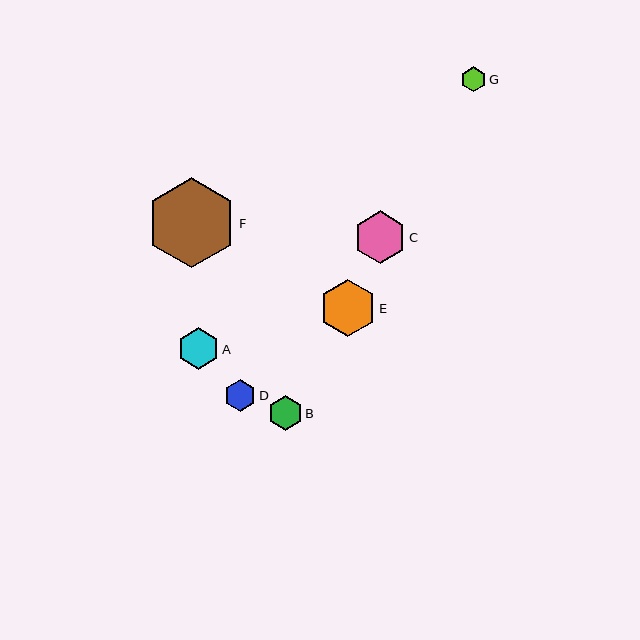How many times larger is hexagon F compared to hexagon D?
Hexagon F is approximately 2.8 times the size of hexagon D.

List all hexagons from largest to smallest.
From largest to smallest: F, E, C, A, B, D, G.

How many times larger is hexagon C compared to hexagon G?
Hexagon C is approximately 2.1 times the size of hexagon G.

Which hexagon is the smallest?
Hexagon G is the smallest with a size of approximately 25 pixels.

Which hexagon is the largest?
Hexagon F is the largest with a size of approximately 90 pixels.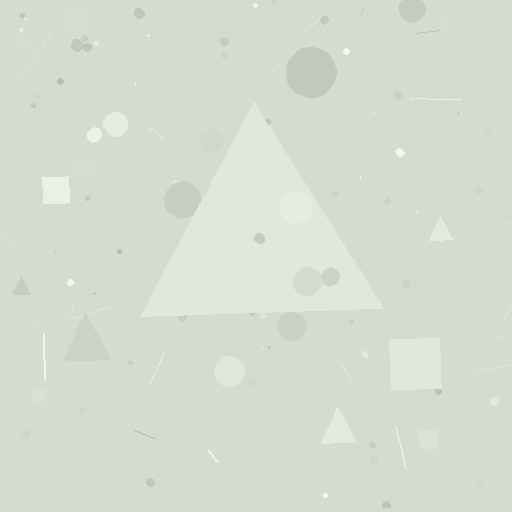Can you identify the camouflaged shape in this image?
The camouflaged shape is a triangle.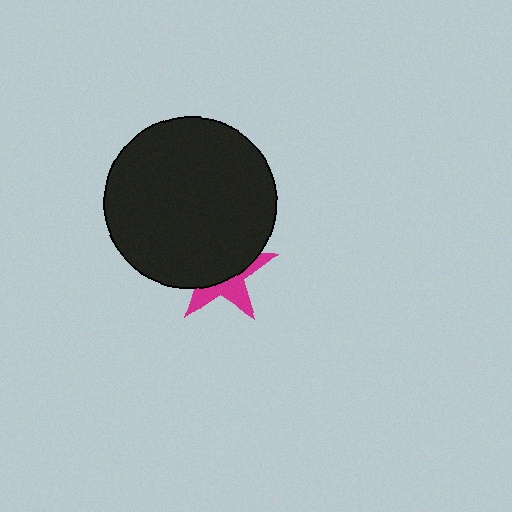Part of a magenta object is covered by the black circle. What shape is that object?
It is a star.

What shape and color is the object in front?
The object in front is a black circle.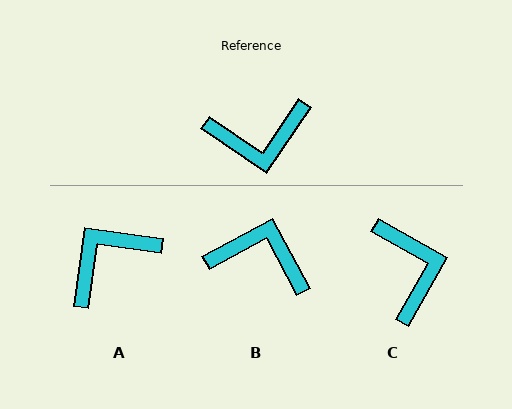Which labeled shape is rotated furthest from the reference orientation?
A, about 154 degrees away.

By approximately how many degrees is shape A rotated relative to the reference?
Approximately 154 degrees clockwise.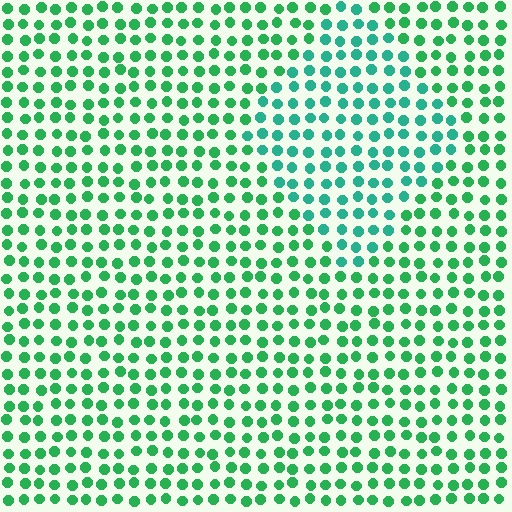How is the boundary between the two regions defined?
The boundary is defined purely by a slight shift in hue (about 27 degrees). Spacing, size, and orientation are identical on both sides.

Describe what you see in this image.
The image is filled with small green elements in a uniform arrangement. A diamond-shaped region is visible where the elements are tinted to a slightly different hue, forming a subtle color boundary.